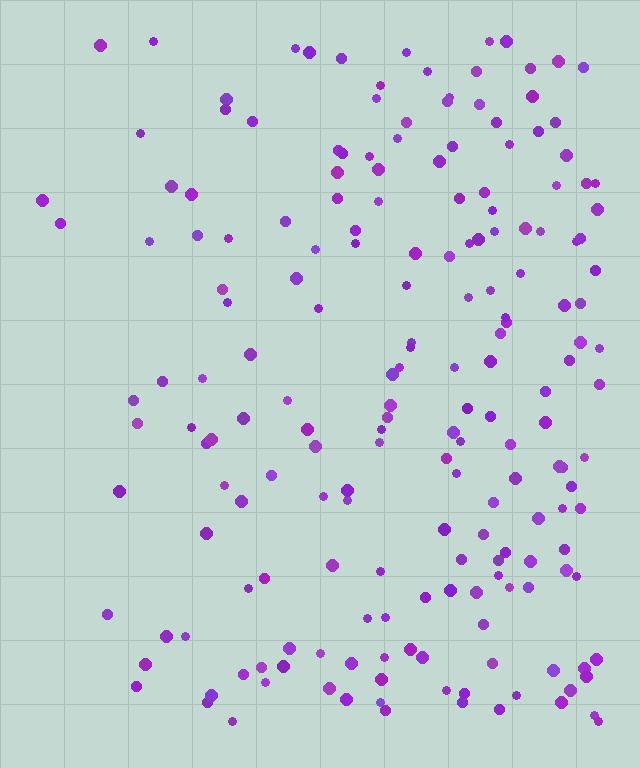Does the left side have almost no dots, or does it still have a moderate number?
Still a moderate number, just noticeably fewer than the right.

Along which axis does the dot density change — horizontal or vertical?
Horizontal.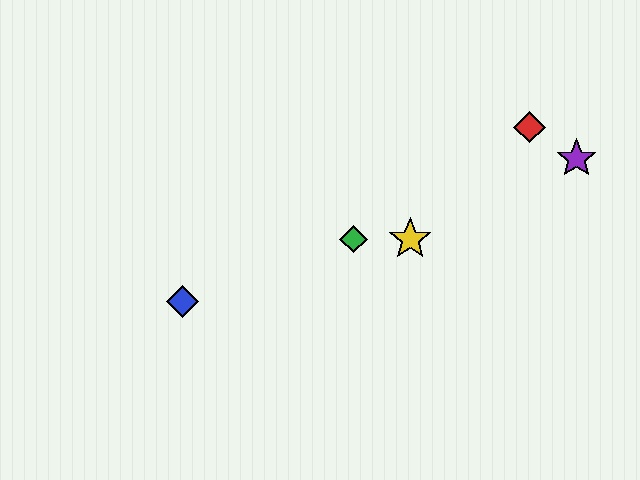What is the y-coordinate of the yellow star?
The yellow star is at y≈239.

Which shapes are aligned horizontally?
The green diamond, the yellow star are aligned horizontally.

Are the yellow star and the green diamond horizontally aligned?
Yes, both are at y≈239.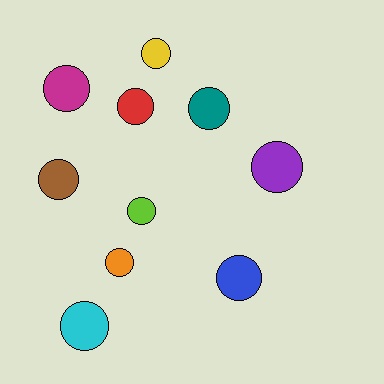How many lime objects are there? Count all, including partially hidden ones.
There is 1 lime object.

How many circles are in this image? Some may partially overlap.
There are 10 circles.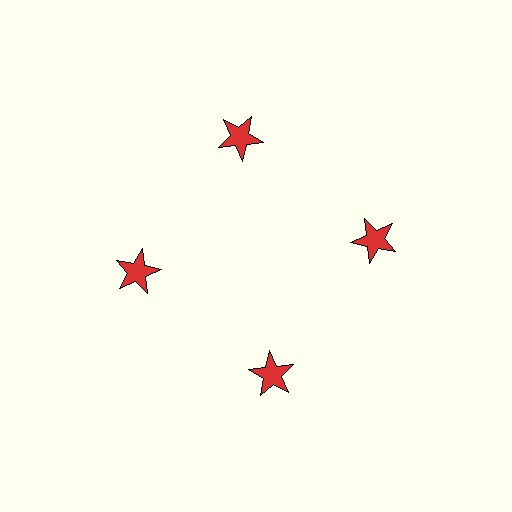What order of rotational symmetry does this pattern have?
This pattern has 4-fold rotational symmetry.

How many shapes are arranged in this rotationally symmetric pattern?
There are 4 shapes, arranged in 4 groups of 1.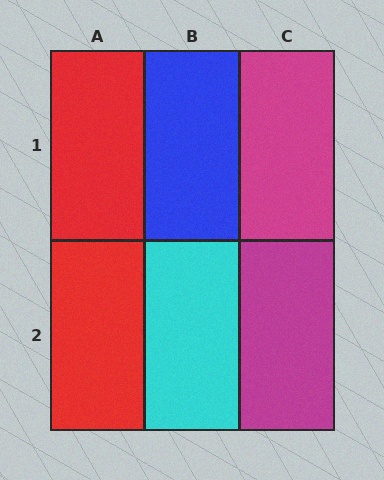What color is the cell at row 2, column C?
Magenta.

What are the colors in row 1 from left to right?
Red, blue, magenta.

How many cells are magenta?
2 cells are magenta.